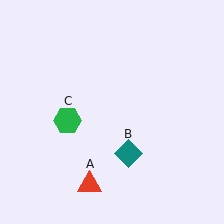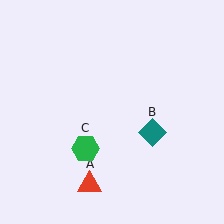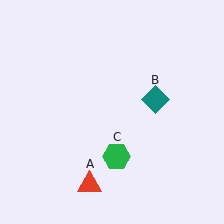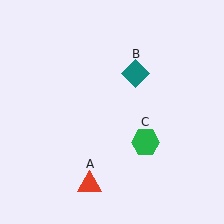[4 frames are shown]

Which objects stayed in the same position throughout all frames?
Red triangle (object A) remained stationary.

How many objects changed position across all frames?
2 objects changed position: teal diamond (object B), green hexagon (object C).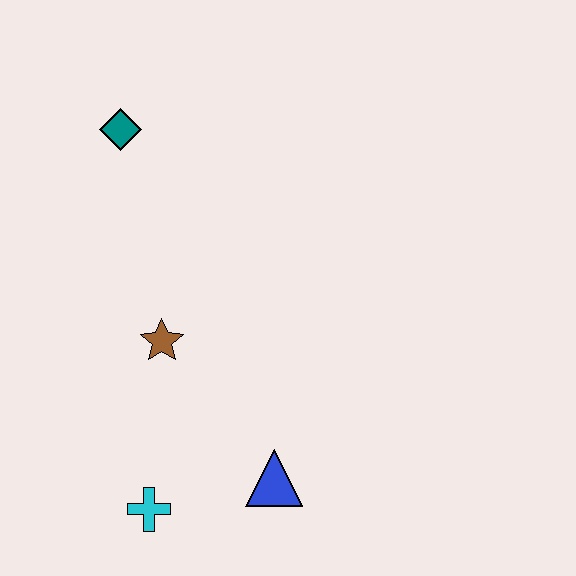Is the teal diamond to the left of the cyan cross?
Yes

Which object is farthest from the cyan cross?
The teal diamond is farthest from the cyan cross.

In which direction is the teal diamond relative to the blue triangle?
The teal diamond is above the blue triangle.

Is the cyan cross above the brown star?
No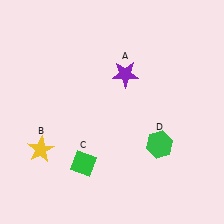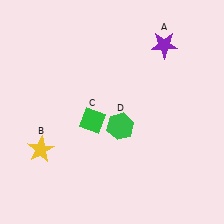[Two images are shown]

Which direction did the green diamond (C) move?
The green diamond (C) moved up.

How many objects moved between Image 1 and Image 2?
3 objects moved between the two images.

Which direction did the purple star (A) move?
The purple star (A) moved right.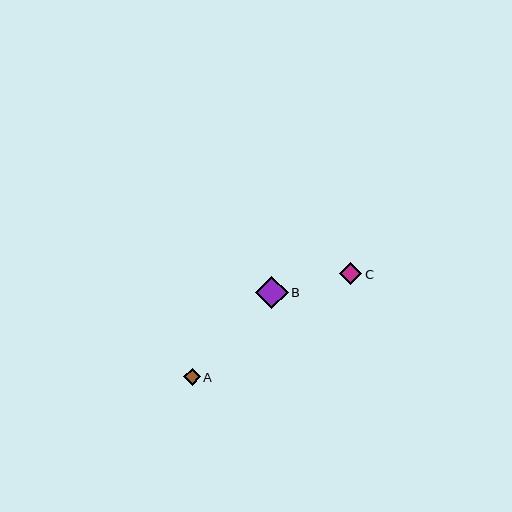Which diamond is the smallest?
Diamond A is the smallest with a size of approximately 16 pixels.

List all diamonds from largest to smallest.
From largest to smallest: B, C, A.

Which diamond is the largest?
Diamond B is the largest with a size of approximately 32 pixels.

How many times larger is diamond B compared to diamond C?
Diamond B is approximately 1.5 times the size of diamond C.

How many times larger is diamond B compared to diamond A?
Diamond B is approximately 2.0 times the size of diamond A.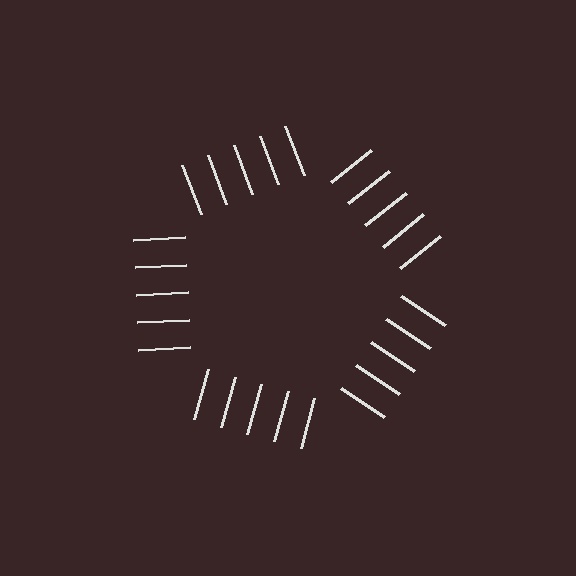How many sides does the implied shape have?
5 sides — the line-ends trace a pentagon.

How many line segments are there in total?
25 — 5 along each of the 5 edges.